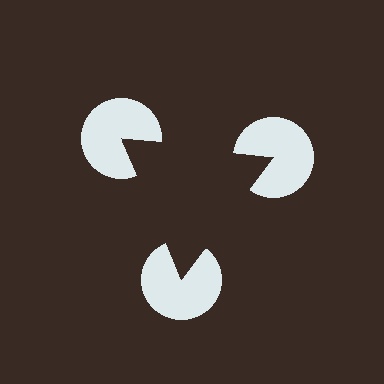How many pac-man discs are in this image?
There are 3 — one at each vertex of the illusory triangle.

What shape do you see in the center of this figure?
An illusory triangle — its edges are inferred from the aligned wedge cuts in the pac-man discs, not physically drawn.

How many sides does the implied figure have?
3 sides.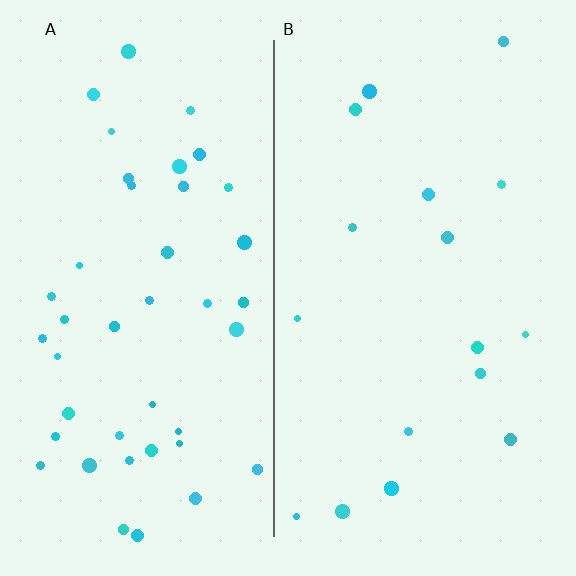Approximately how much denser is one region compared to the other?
Approximately 2.5× — region A over region B.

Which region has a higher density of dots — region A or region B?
A (the left).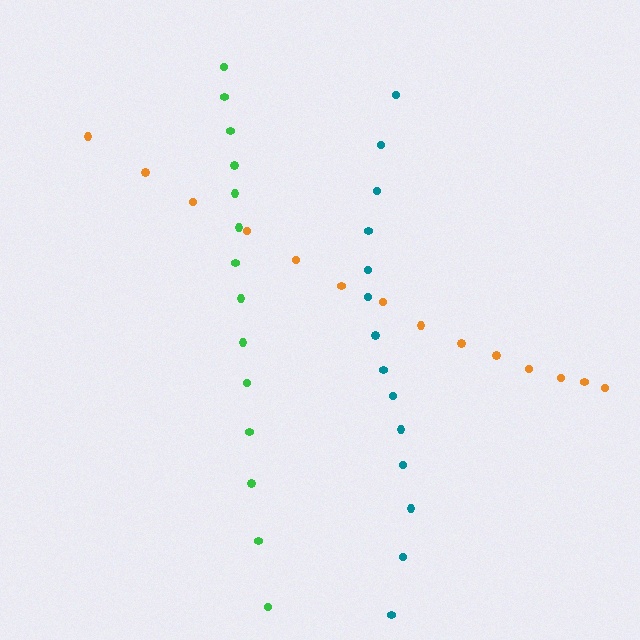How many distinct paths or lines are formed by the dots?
There are 3 distinct paths.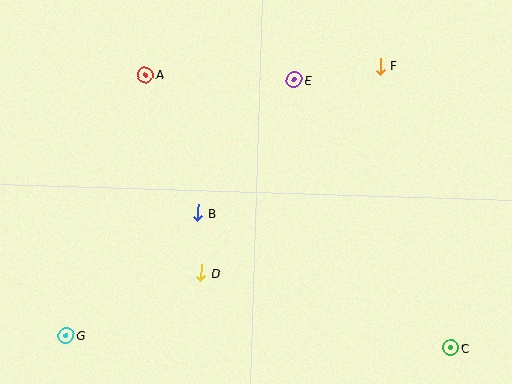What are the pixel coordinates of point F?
Point F is at (380, 66).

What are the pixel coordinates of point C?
Point C is at (451, 348).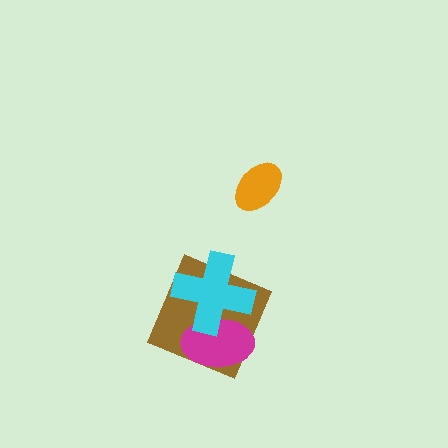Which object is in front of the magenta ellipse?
The cyan cross is in front of the magenta ellipse.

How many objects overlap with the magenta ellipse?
2 objects overlap with the magenta ellipse.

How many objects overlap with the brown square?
2 objects overlap with the brown square.